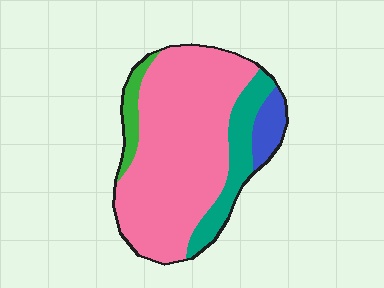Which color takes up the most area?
Pink, at roughly 70%.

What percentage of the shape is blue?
Blue covers roughly 5% of the shape.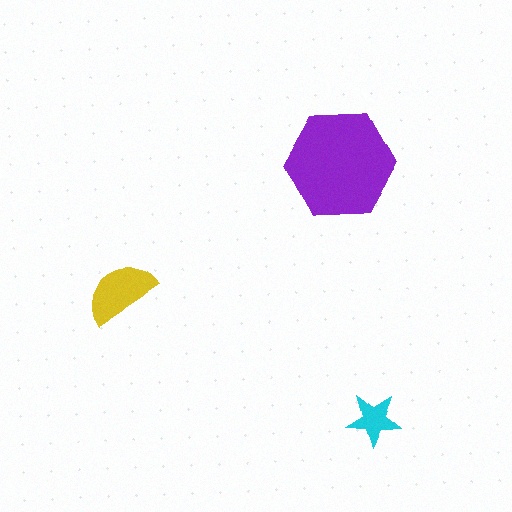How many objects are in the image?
There are 3 objects in the image.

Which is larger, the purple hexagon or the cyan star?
The purple hexagon.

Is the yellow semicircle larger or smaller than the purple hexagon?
Smaller.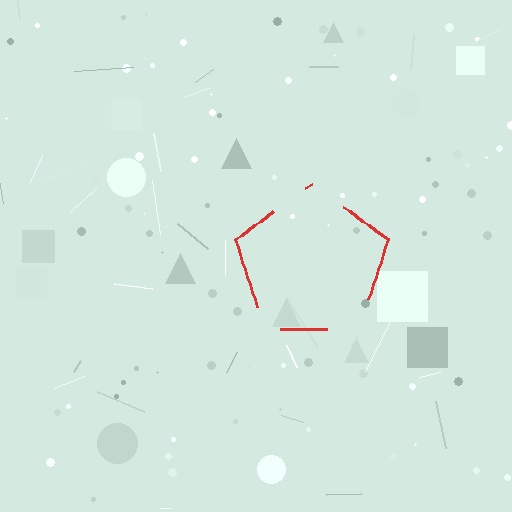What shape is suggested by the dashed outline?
The dashed outline suggests a pentagon.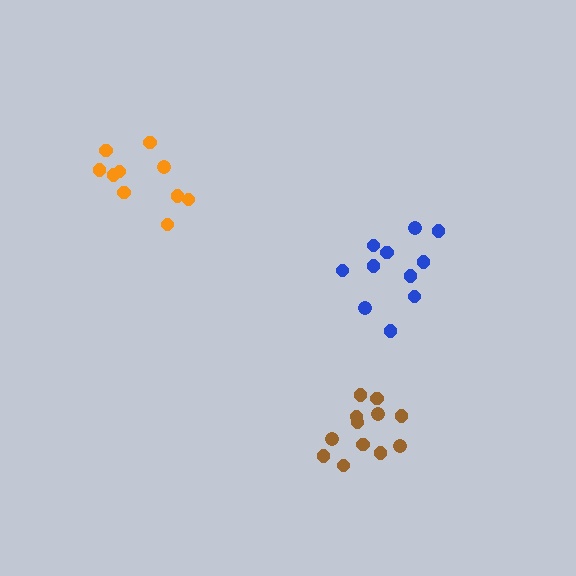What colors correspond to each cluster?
The clusters are colored: brown, orange, blue.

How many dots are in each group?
Group 1: 12 dots, Group 2: 10 dots, Group 3: 11 dots (33 total).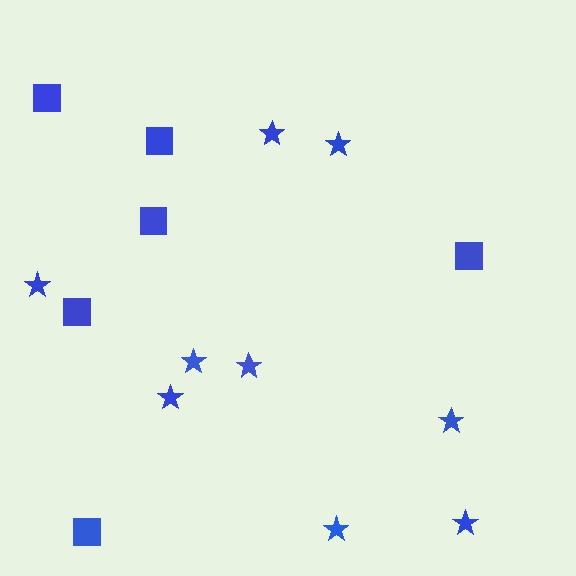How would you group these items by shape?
There are 2 groups: one group of stars (9) and one group of squares (6).